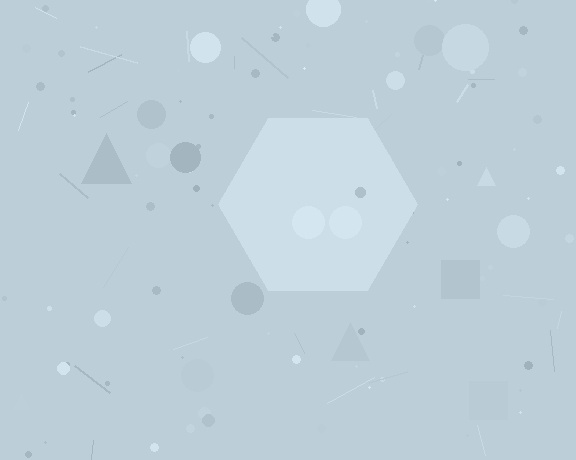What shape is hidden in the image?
A hexagon is hidden in the image.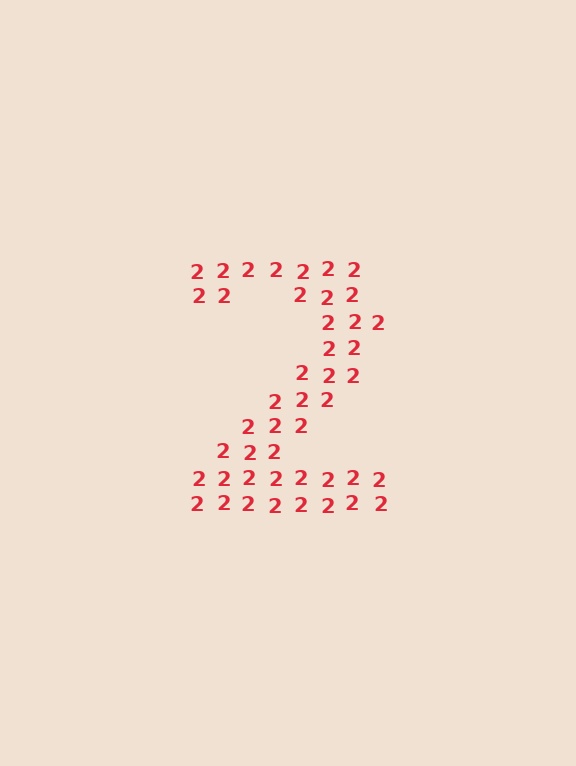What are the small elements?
The small elements are digit 2's.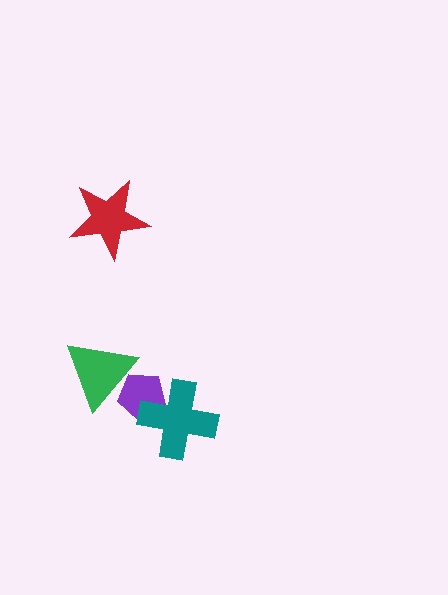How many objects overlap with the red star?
0 objects overlap with the red star.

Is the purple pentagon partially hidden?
Yes, it is partially covered by another shape.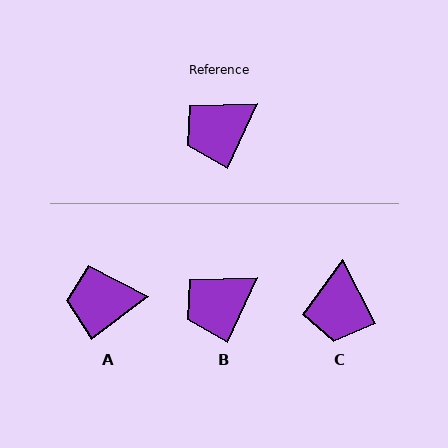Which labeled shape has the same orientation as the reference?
B.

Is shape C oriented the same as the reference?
No, it is off by about 52 degrees.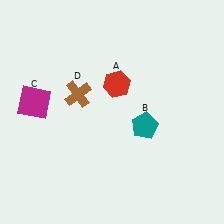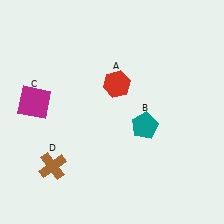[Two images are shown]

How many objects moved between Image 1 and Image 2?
1 object moved between the two images.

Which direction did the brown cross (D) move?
The brown cross (D) moved down.